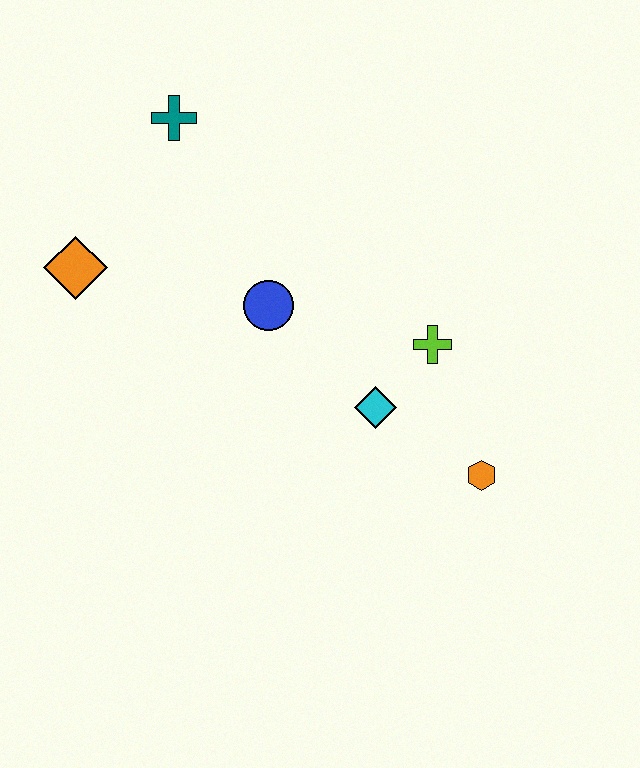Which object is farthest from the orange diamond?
The orange hexagon is farthest from the orange diamond.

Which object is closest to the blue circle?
The cyan diamond is closest to the blue circle.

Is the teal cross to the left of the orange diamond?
No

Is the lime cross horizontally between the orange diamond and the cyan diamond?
No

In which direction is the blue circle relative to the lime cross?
The blue circle is to the left of the lime cross.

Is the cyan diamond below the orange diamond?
Yes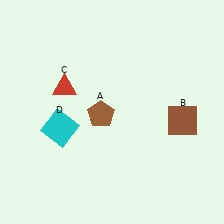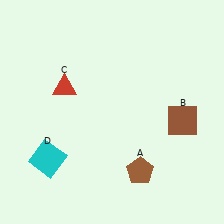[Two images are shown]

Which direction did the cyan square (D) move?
The cyan square (D) moved down.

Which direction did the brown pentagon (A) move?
The brown pentagon (A) moved down.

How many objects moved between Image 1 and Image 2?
2 objects moved between the two images.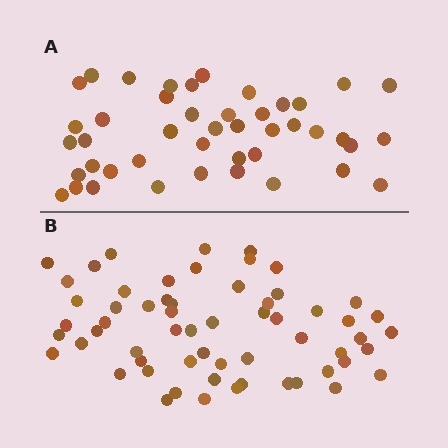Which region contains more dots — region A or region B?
Region B (the bottom region) has more dots.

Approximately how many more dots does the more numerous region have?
Region B has approximately 15 more dots than region A.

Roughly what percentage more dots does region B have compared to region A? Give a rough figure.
About 35% more.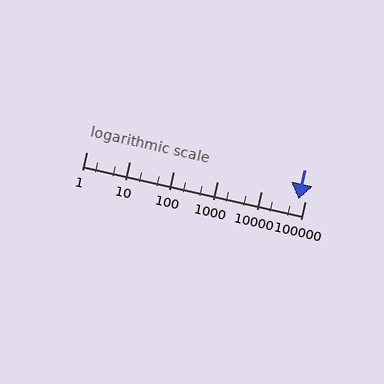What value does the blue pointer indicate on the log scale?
The pointer indicates approximately 71000.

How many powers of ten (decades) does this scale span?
The scale spans 5 decades, from 1 to 100000.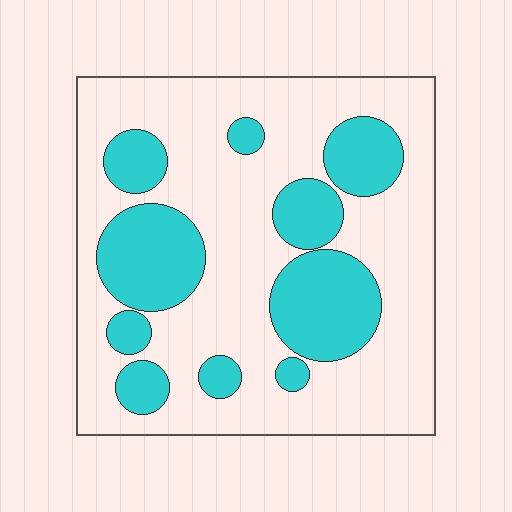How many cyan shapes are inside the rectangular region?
10.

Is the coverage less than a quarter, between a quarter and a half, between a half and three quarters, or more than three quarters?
Between a quarter and a half.